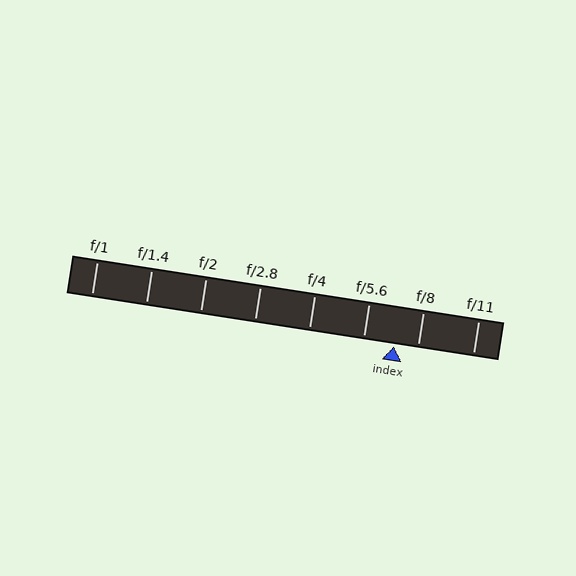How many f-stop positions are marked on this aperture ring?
There are 8 f-stop positions marked.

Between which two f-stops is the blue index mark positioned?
The index mark is between f/5.6 and f/8.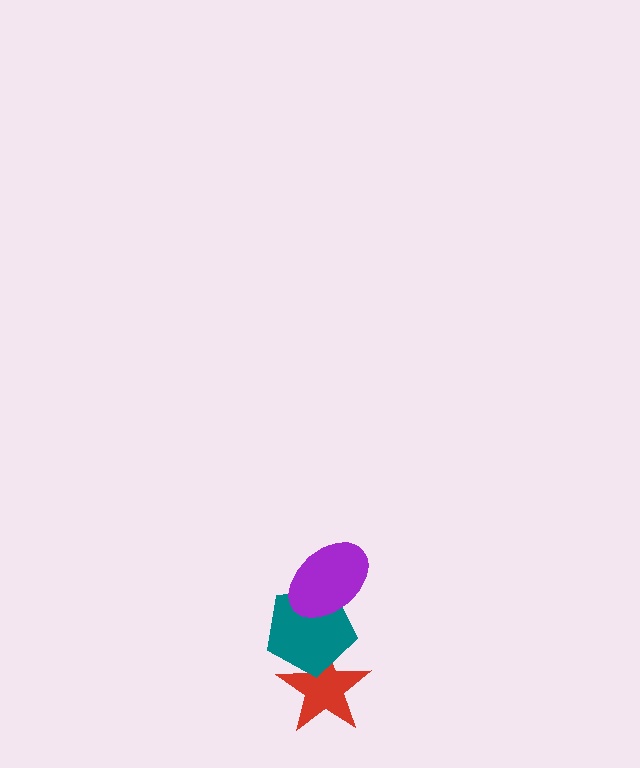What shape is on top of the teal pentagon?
The purple ellipse is on top of the teal pentagon.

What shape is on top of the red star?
The teal pentagon is on top of the red star.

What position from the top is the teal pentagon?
The teal pentagon is 2nd from the top.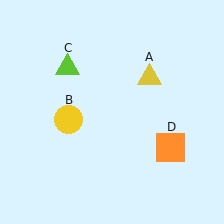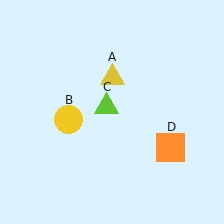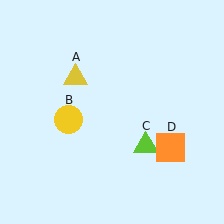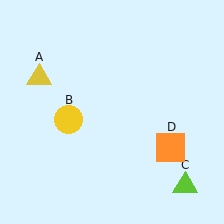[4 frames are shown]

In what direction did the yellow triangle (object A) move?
The yellow triangle (object A) moved left.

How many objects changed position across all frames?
2 objects changed position: yellow triangle (object A), lime triangle (object C).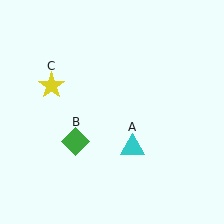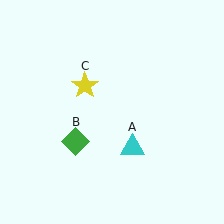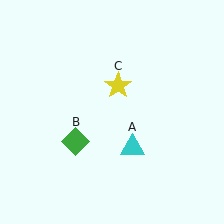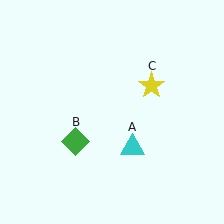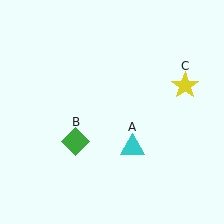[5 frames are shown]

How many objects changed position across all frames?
1 object changed position: yellow star (object C).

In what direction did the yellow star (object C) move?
The yellow star (object C) moved right.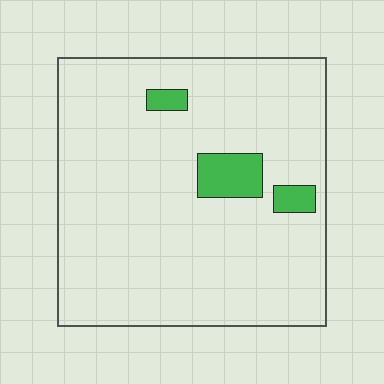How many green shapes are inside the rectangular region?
3.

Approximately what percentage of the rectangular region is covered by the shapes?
Approximately 5%.